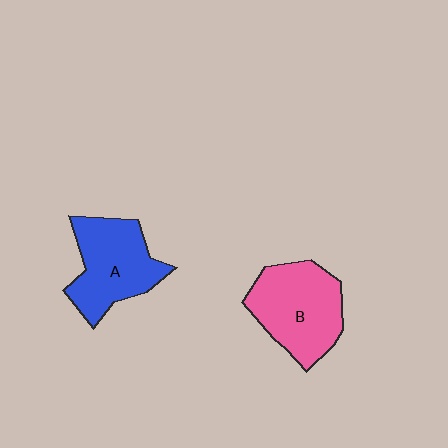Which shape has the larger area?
Shape B (pink).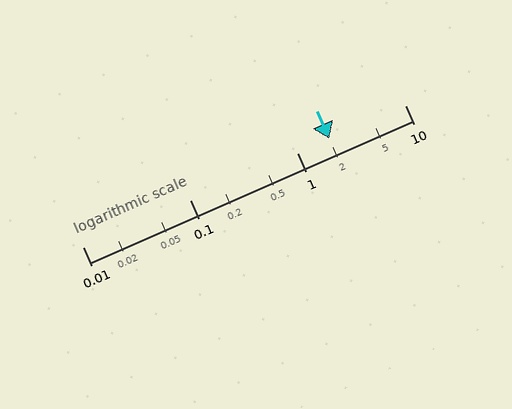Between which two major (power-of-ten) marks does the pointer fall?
The pointer is between 1 and 10.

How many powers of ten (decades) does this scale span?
The scale spans 3 decades, from 0.01 to 10.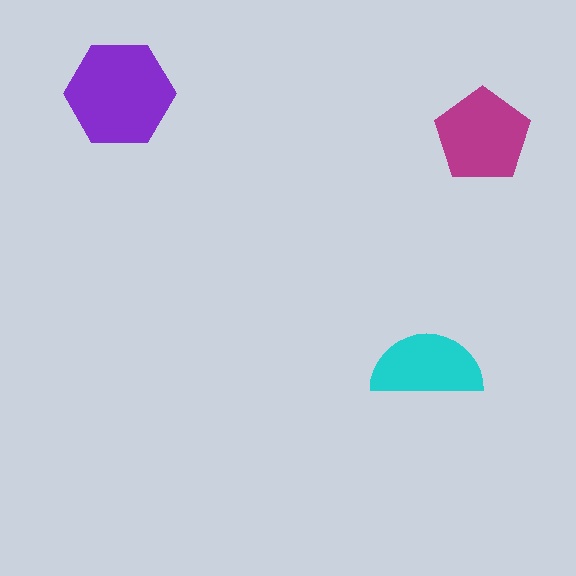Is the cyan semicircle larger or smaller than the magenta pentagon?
Smaller.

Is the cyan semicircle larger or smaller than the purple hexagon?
Smaller.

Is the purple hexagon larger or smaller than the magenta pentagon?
Larger.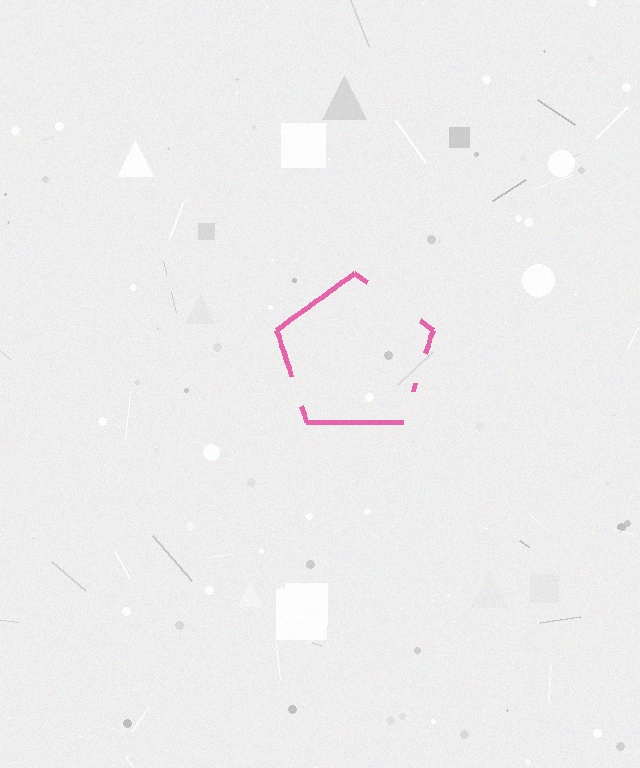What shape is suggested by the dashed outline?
The dashed outline suggests a pentagon.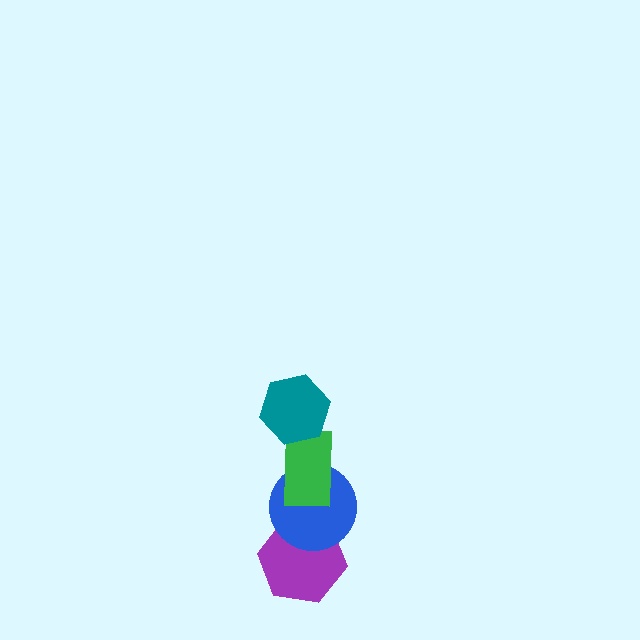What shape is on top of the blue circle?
The green rectangle is on top of the blue circle.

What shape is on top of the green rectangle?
The teal hexagon is on top of the green rectangle.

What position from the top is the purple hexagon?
The purple hexagon is 4th from the top.